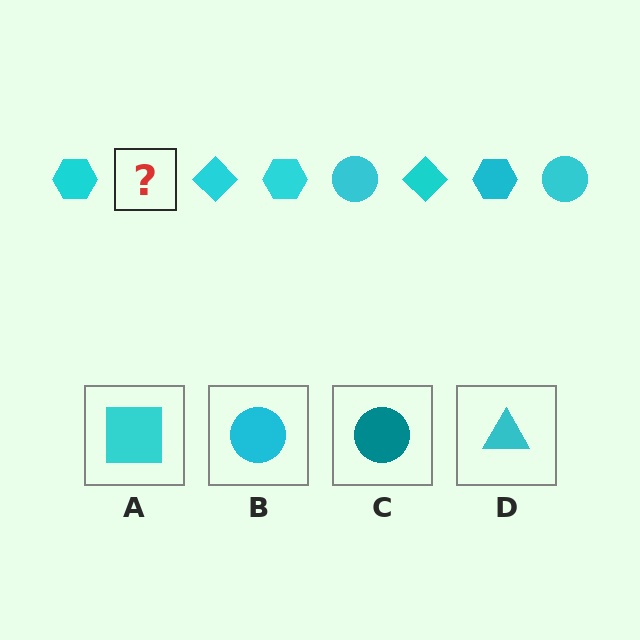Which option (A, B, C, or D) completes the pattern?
B.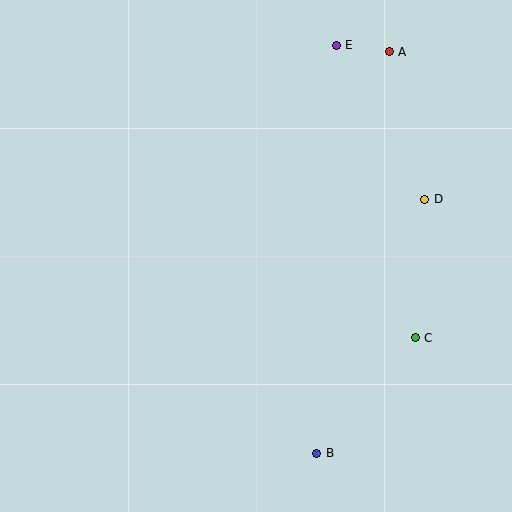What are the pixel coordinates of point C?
Point C is at (415, 338).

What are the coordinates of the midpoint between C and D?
The midpoint between C and D is at (420, 269).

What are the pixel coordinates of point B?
Point B is at (317, 453).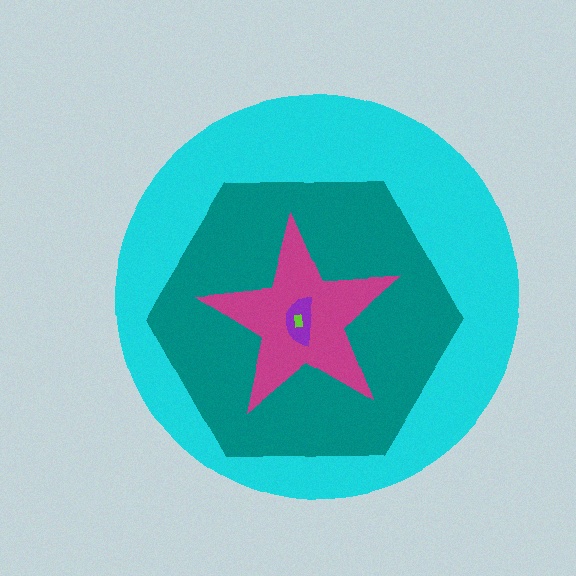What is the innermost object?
The lime rectangle.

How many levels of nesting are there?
5.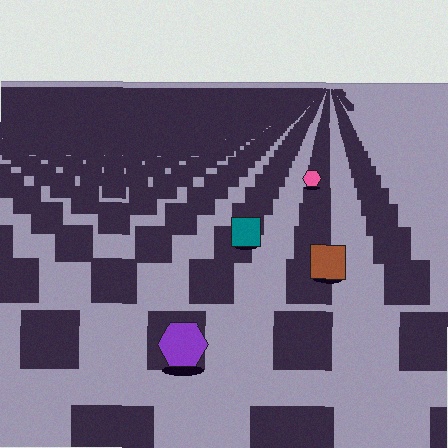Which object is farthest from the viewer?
The pink hexagon is farthest from the viewer. It appears smaller and the ground texture around it is denser.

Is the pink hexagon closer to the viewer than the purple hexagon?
No. The purple hexagon is closer — you can tell from the texture gradient: the ground texture is coarser near it.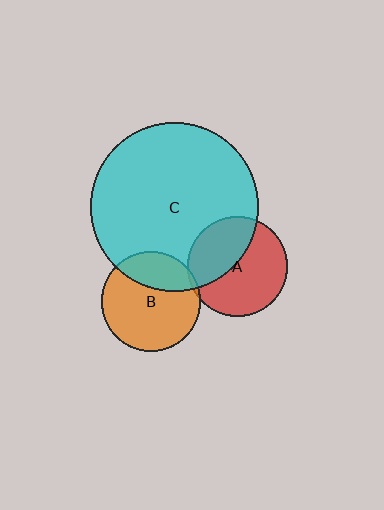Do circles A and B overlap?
Yes.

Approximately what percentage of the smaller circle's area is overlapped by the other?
Approximately 5%.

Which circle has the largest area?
Circle C (cyan).